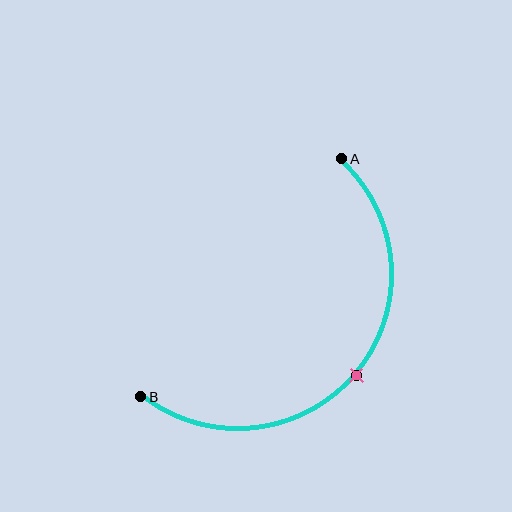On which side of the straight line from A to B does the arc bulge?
The arc bulges below and to the right of the straight line connecting A and B.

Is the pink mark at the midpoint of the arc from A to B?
Yes. The pink mark lies on the arc at equal arc-length from both A and B — it is the arc midpoint.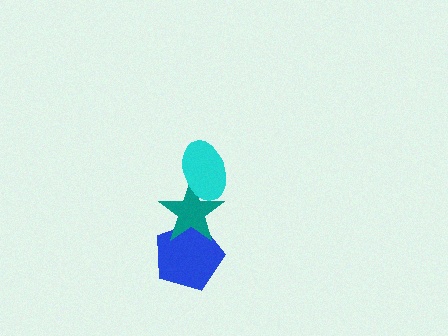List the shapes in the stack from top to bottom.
From top to bottom: the cyan ellipse, the teal star, the blue pentagon.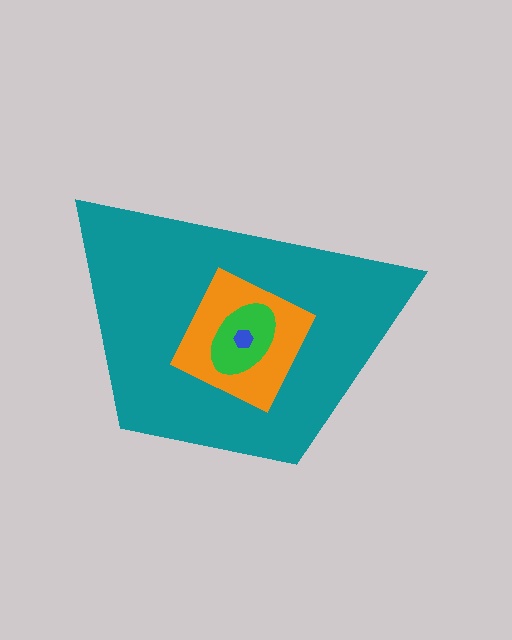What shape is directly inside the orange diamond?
The green ellipse.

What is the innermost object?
The blue hexagon.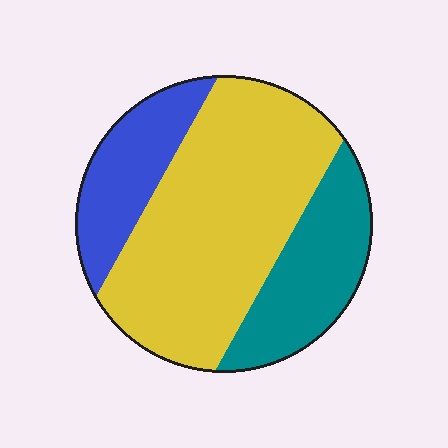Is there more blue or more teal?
Teal.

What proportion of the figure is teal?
Teal covers 24% of the figure.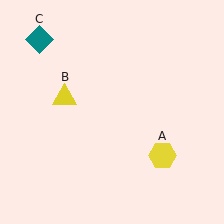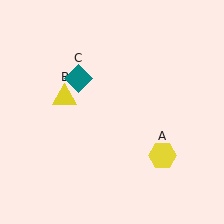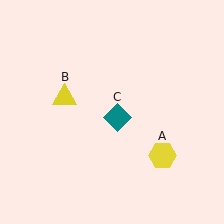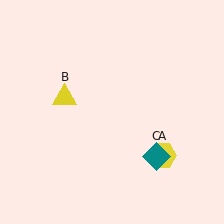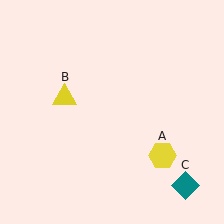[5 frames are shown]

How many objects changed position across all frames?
1 object changed position: teal diamond (object C).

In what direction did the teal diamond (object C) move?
The teal diamond (object C) moved down and to the right.